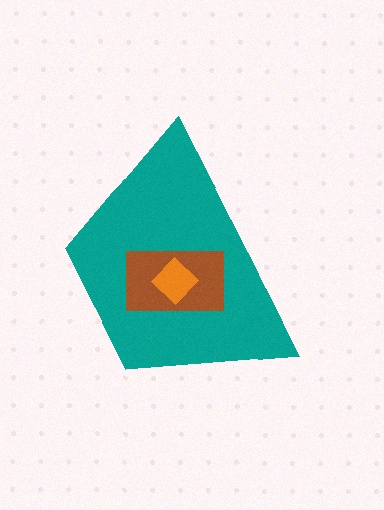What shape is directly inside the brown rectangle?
The orange diamond.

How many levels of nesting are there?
3.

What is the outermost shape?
The teal trapezoid.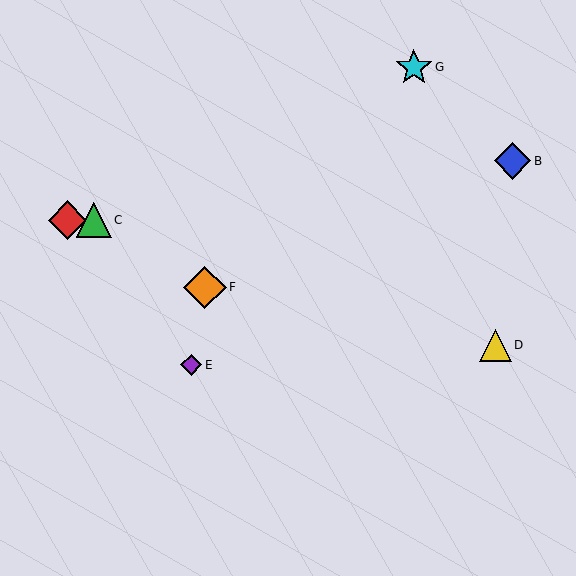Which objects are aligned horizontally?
Objects A, C are aligned horizontally.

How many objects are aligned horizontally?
2 objects (A, C) are aligned horizontally.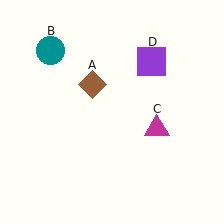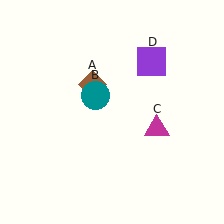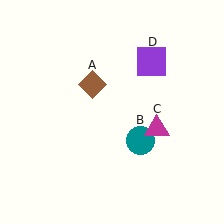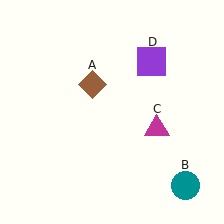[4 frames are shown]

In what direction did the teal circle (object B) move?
The teal circle (object B) moved down and to the right.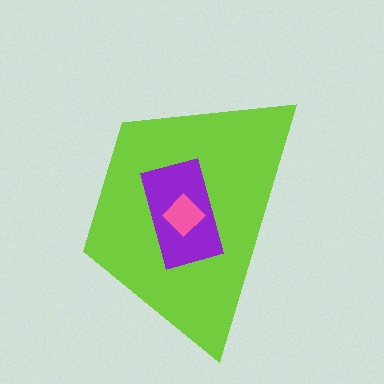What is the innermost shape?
The pink diamond.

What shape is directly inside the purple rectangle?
The pink diamond.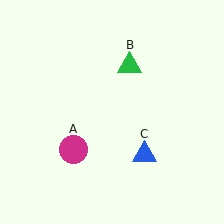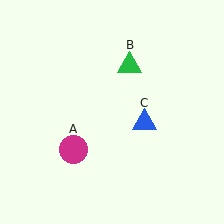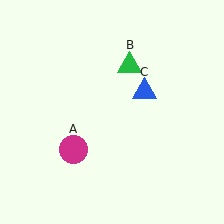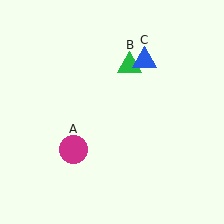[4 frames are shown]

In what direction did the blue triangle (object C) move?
The blue triangle (object C) moved up.